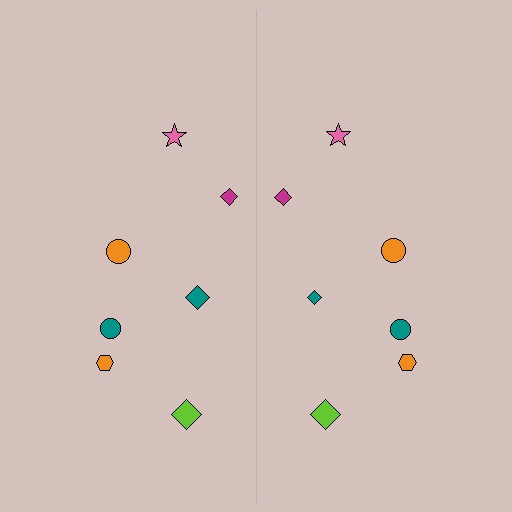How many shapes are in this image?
There are 14 shapes in this image.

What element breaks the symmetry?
The teal diamond on the right side has a different size than its mirror counterpart.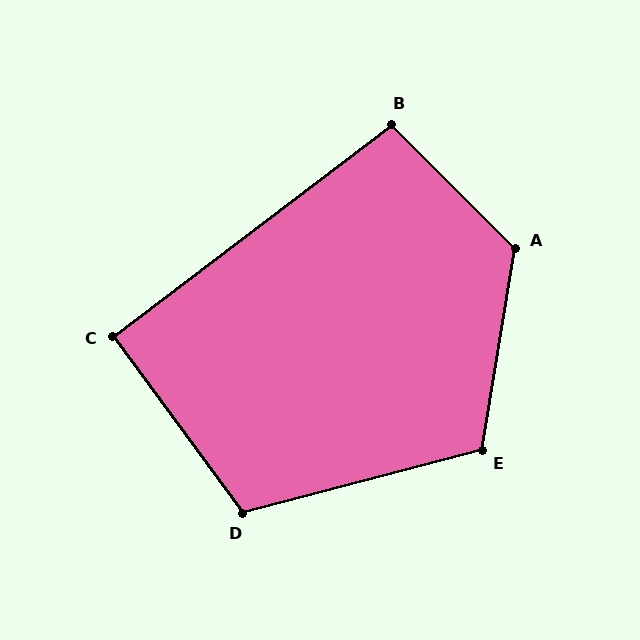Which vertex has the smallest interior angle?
C, at approximately 91 degrees.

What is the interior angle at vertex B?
Approximately 98 degrees (obtuse).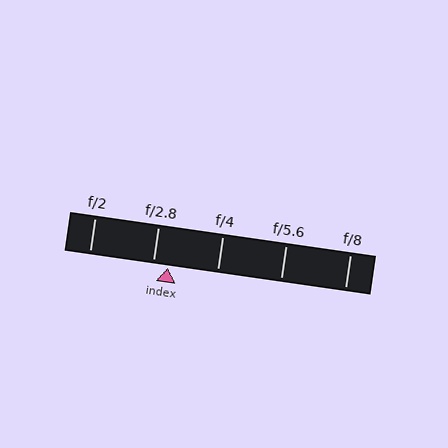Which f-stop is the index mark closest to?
The index mark is closest to f/2.8.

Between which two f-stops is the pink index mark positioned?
The index mark is between f/2.8 and f/4.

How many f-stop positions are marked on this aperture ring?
There are 5 f-stop positions marked.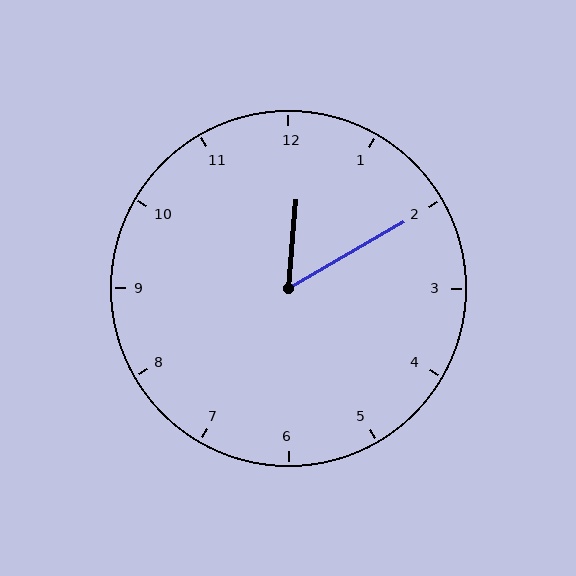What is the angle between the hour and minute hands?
Approximately 55 degrees.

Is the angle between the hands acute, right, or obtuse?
It is acute.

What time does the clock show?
12:10.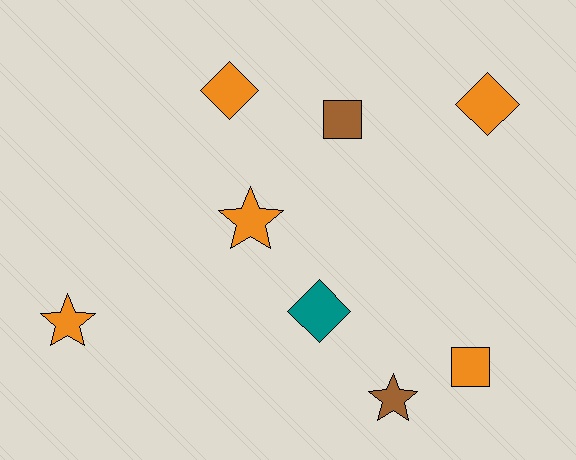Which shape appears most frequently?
Star, with 3 objects.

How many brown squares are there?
There is 1 brown square.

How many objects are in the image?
There are 8 objects.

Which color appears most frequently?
Orange, with 5 objects.